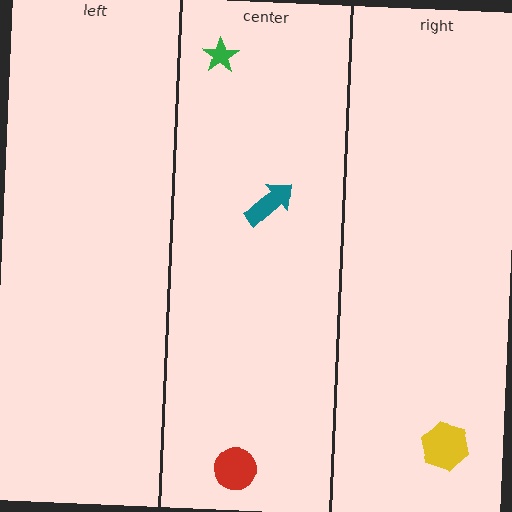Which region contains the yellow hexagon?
The right region.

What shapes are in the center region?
The red circle, the teal arrow, the green star.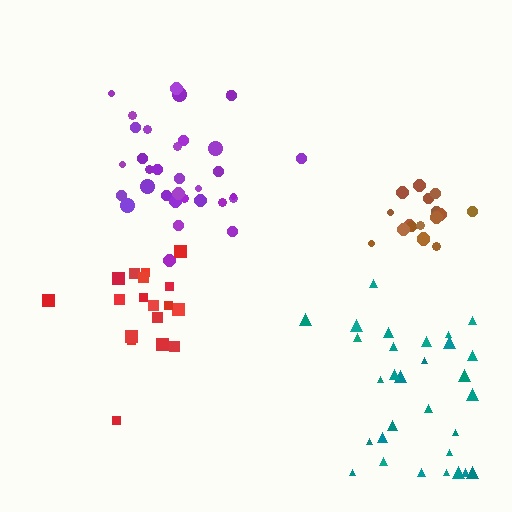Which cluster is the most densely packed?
Brown.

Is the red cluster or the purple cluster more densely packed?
Purple.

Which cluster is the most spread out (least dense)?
Red.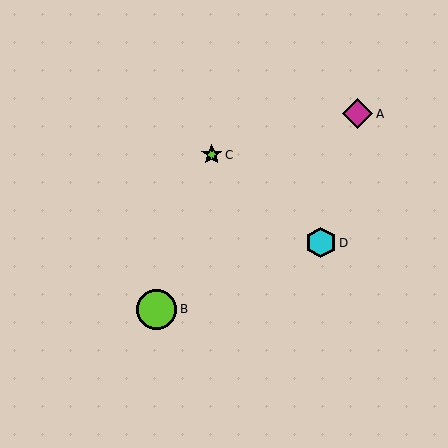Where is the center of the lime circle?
The center of the lime circle is at (157, 309).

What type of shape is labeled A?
Shape A is a magenta diamond.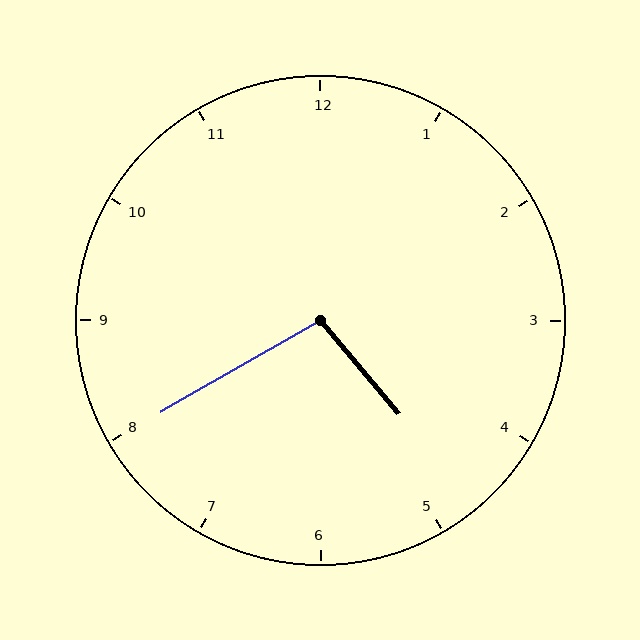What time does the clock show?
4:40.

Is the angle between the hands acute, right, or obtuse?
It is obtuse.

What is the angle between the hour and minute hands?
Approximately 100 degrees.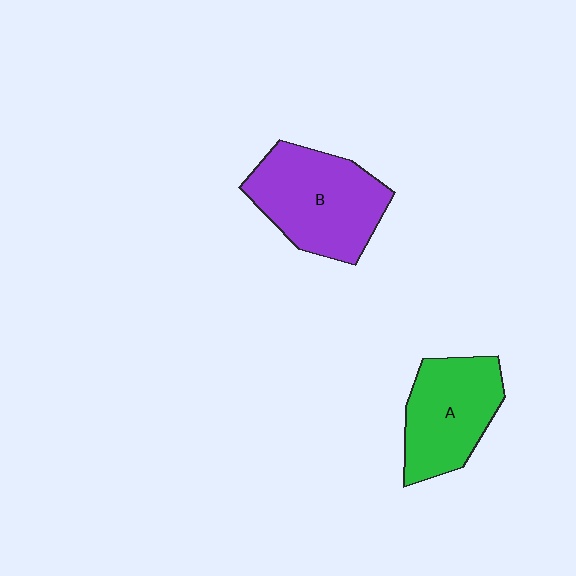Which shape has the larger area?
Shape B (purple).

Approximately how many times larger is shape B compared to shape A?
Approximately 1.2 times.